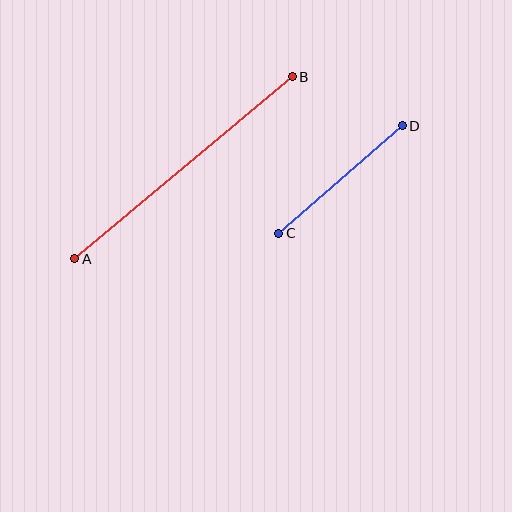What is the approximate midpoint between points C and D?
The midpoint is at approximately (341, 180) pixels.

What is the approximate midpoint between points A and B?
The midpoint is at approximately (184, 168) pixels.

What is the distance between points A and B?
The distance is approximately 284 pixels.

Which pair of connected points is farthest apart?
Points A and B are farthest apart.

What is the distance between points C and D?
The distance is approximately 164 pixels.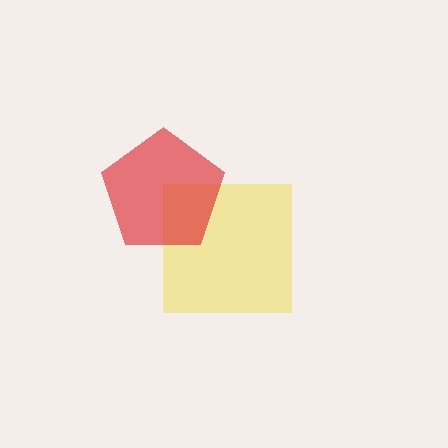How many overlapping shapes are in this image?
There are 2 overlapping shapes in the image.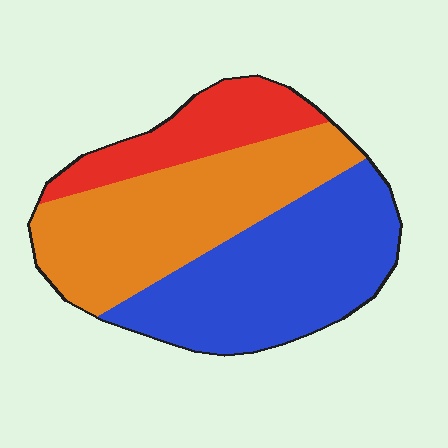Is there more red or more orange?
Orange.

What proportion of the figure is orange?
Orange covers around 40% of the figure.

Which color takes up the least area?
Red, at roughly 20%.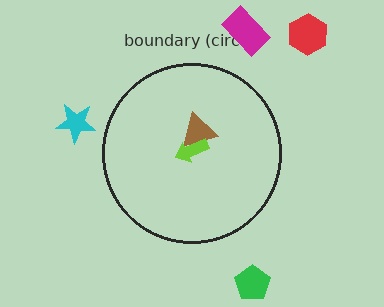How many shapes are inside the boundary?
2 inside, 4 outside.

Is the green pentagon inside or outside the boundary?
Outside.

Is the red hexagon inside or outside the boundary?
Outside.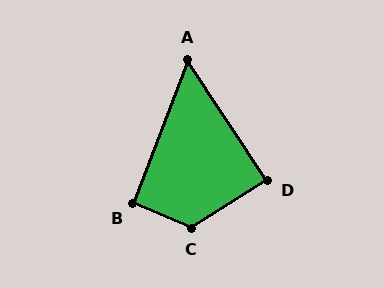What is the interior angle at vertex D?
Approximately 88 degrees (approximately right).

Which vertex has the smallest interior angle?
A, at approximately 54 degrees.